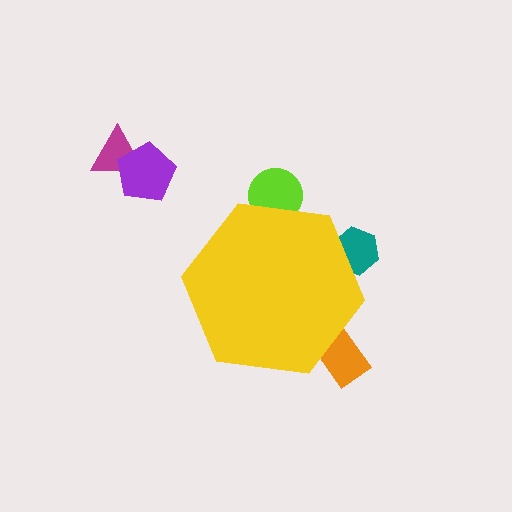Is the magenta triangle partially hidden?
No, the magenta triangle is fully visible.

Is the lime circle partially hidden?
Yes, the lime circle is partially hidden behind the yellow hexagon.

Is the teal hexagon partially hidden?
Yes, the teal hexagon is partially hidden behind the yellow hexagon.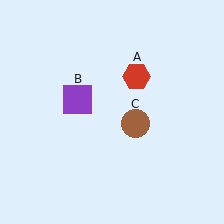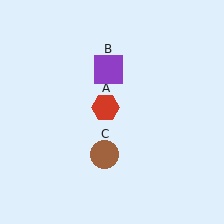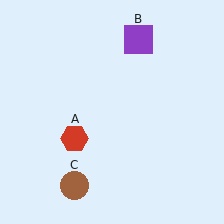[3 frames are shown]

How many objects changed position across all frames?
3 objects changed position: red hexagon (object A), purple square (object B), brown circle (object C).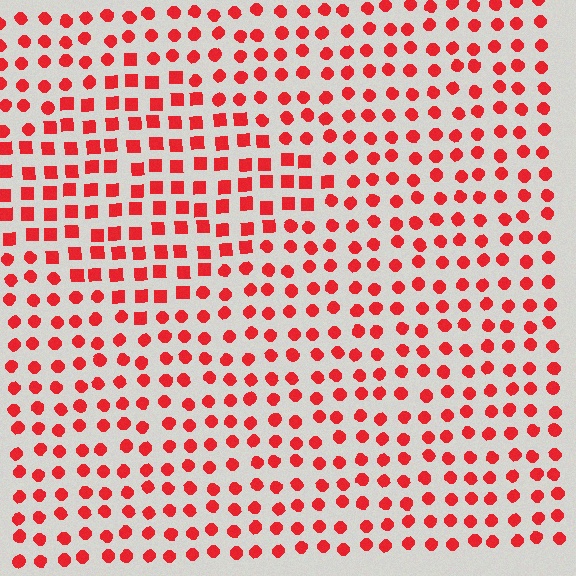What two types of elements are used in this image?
The image uses squares inside the diamond region and circles outside it.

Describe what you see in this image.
The image is filled with small red elements arranged in a uniform grid. A diamond-shaped region contains squares, while the surrounding area contains circles. The boundary is defined purely by the change in element shape.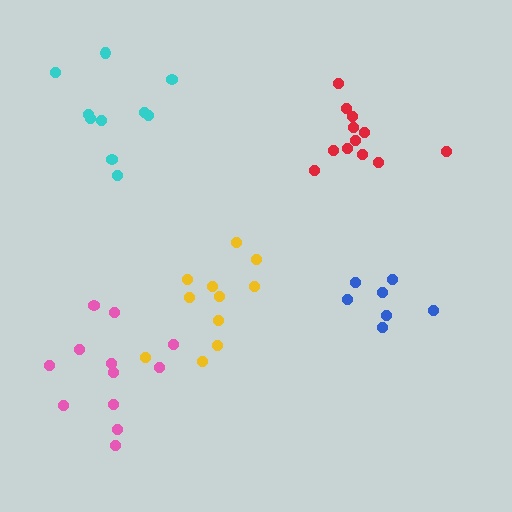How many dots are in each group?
Group 1: 11 dots, Group 2: 12 dots, Group 3: 7 dots, Group 4: 12 dots, Group 5: 10 dots (52 total).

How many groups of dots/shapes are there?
There are 5 groups.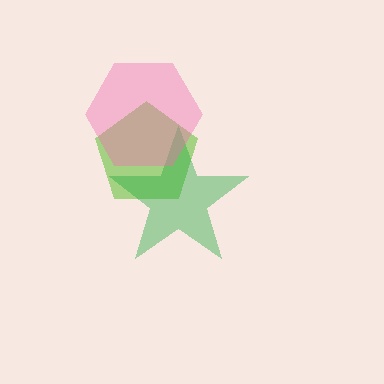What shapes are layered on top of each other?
The layered shapes are: a lime pentagon, a green star, a pink hexagon.